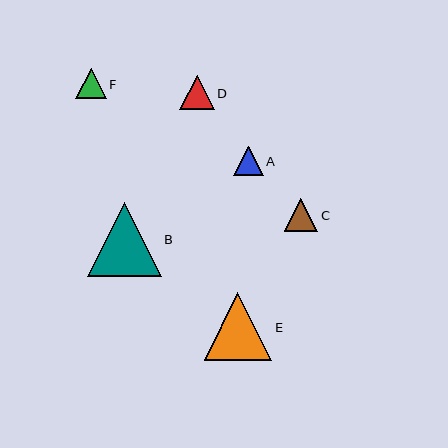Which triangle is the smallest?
Triangle A is the smallest with a size of approximately 30 pixels.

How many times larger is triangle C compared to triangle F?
Triangle C is approximately 1.1 times the size of triangle F.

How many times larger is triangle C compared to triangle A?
Triangle C is approximately 1.1 times the size of triangle A.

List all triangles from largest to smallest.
From largest to smallest: B, E, D, C, F, A.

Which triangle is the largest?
Triangle B is the largest with a size of approximately 74 pixels.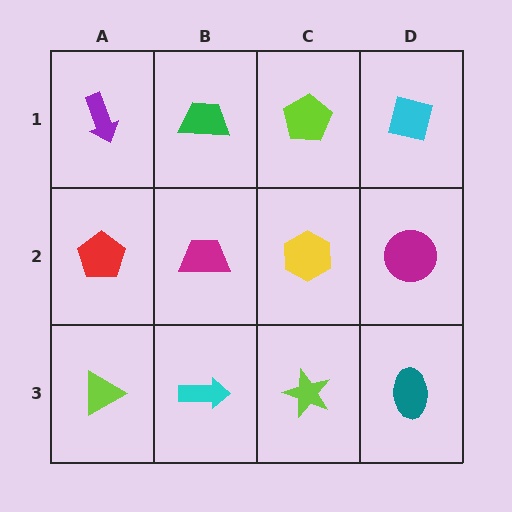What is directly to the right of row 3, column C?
A teal ellipse.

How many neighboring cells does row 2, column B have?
4.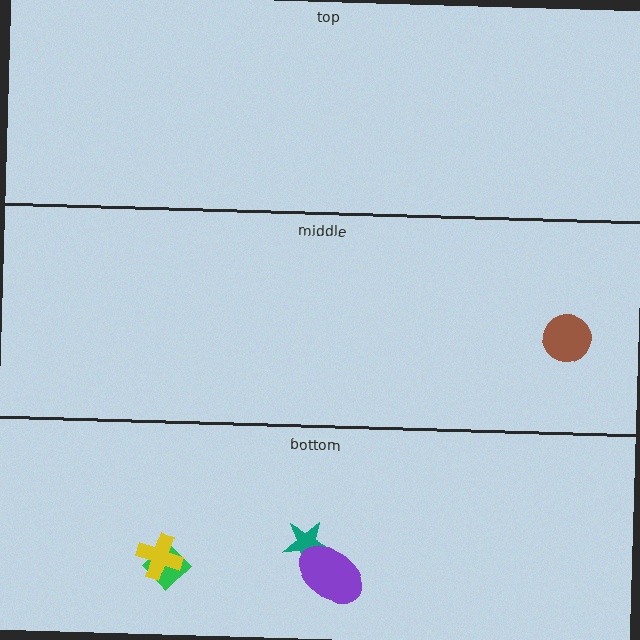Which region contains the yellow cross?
The bottom region.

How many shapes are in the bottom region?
4.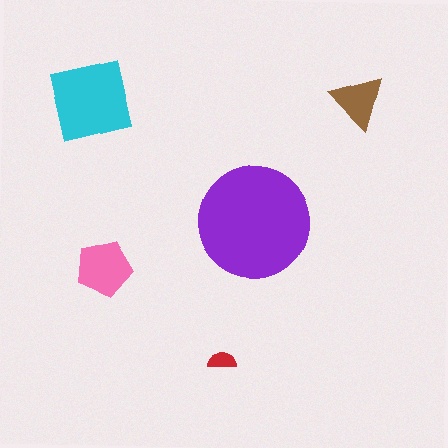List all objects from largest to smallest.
The purple circle, the cyan square, the pink pentagon, the brown triangle, the red semicircle.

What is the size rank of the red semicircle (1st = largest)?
5th.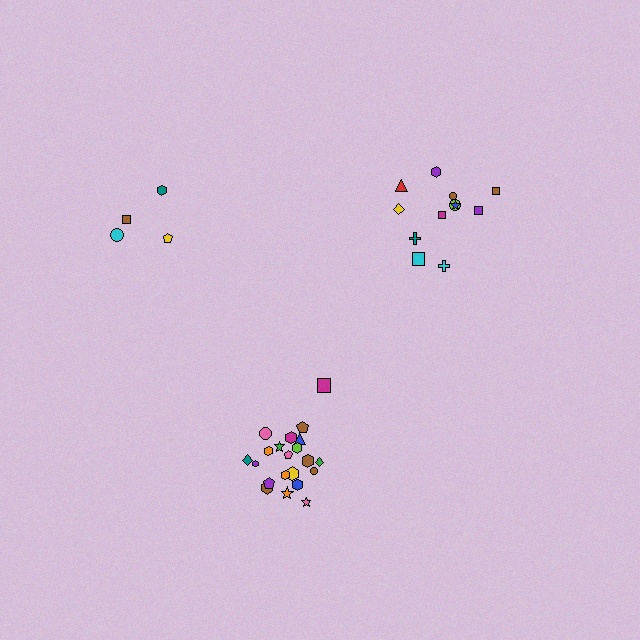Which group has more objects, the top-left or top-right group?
The top-right group.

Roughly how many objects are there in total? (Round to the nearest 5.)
Roughly 40 objects in total.